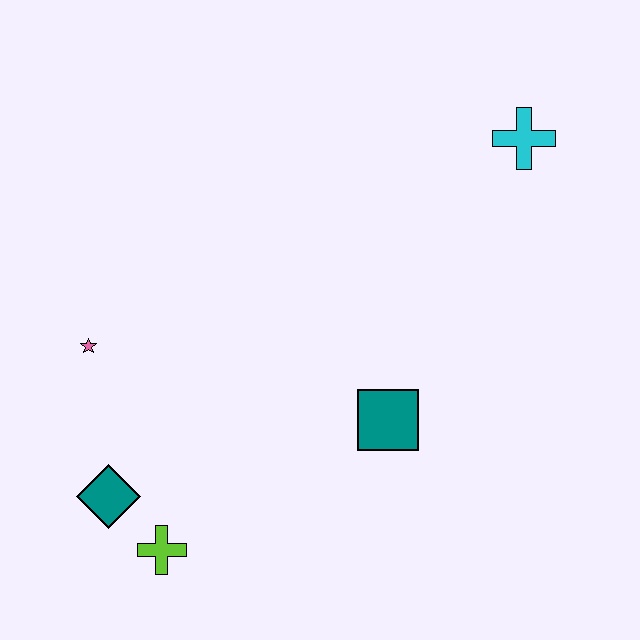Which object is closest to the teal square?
The lime cross is closest to the teal square.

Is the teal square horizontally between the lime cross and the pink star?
No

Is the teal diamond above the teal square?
No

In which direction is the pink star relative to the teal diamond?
The pink star is above the teal diamond.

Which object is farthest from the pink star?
The cyan cross is farthest from the pink star.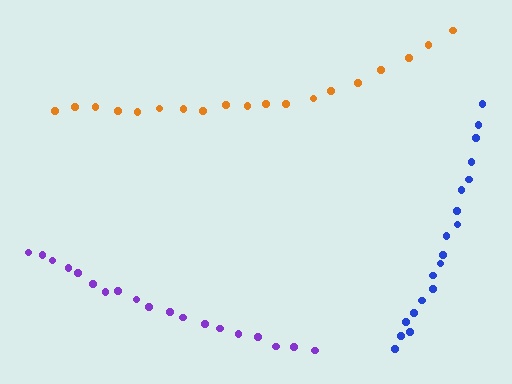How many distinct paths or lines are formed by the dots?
There are 3 distinct paths.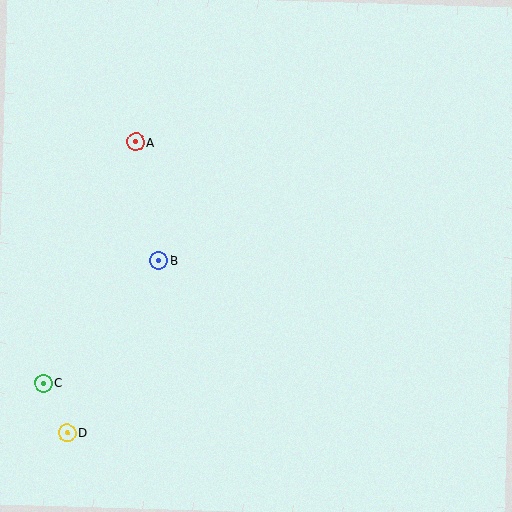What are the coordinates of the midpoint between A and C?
The midpoint between A and C is at (89, 263).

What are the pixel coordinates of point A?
Point A is at (135, 142).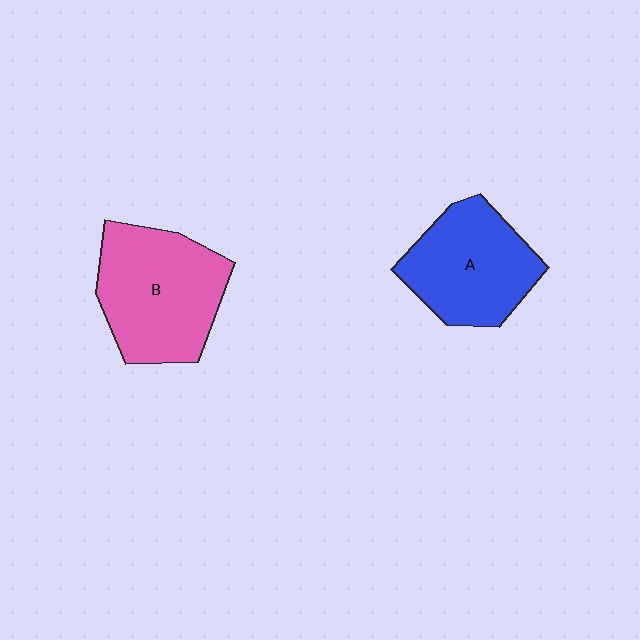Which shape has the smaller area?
Shape A (blue).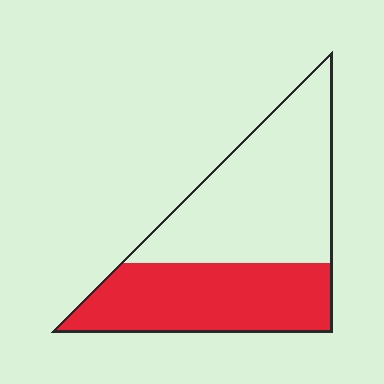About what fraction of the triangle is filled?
About two fifths (2/5).